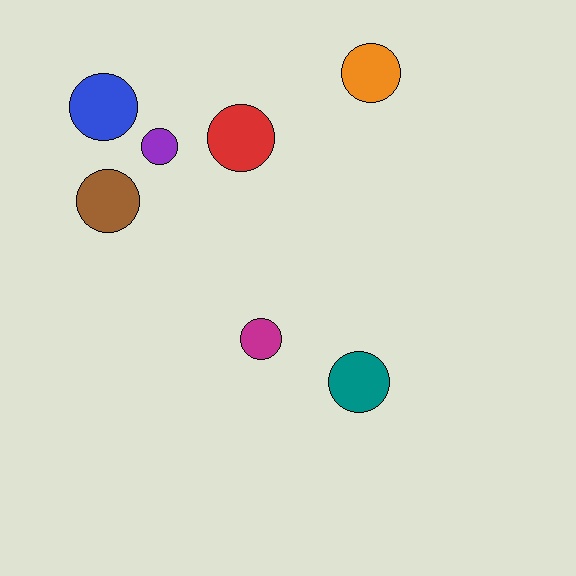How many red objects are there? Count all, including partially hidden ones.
There is 1 red object.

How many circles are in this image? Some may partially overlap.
There are 7 circles.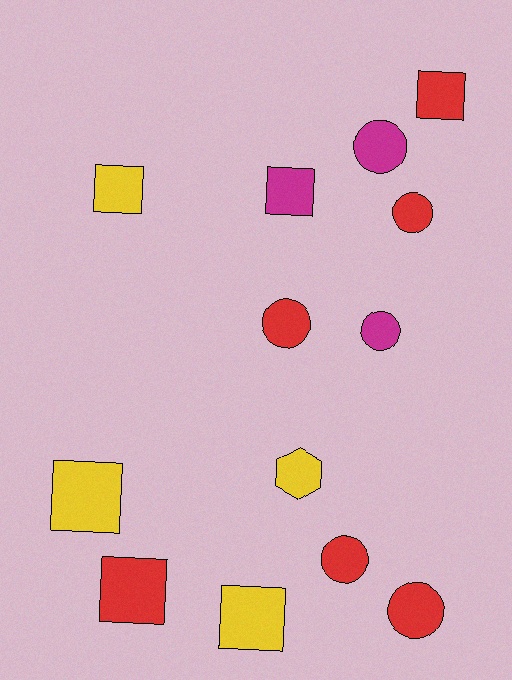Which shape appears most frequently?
Square, with 6 objects.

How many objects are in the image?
There are 13 objects.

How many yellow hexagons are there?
There is 1 yellow hexagon.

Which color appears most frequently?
Red, with 6 objects.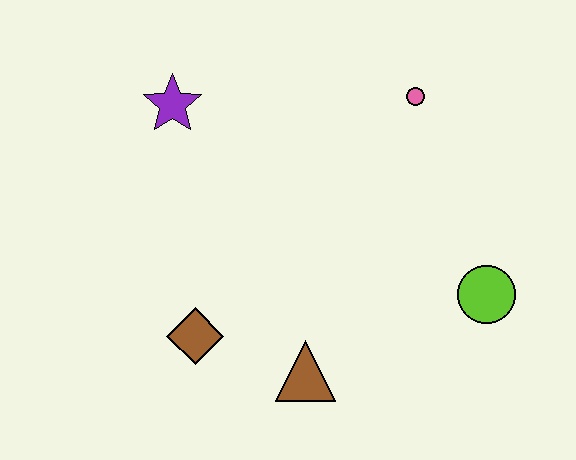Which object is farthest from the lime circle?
The purple star is farthest from the lime circle.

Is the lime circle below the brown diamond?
No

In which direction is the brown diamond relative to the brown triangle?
The brown diamond is to the left of the brown triangle.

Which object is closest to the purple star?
The brown diamond is closest to the purple star.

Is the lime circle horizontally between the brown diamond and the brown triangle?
No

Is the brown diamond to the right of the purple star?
Yes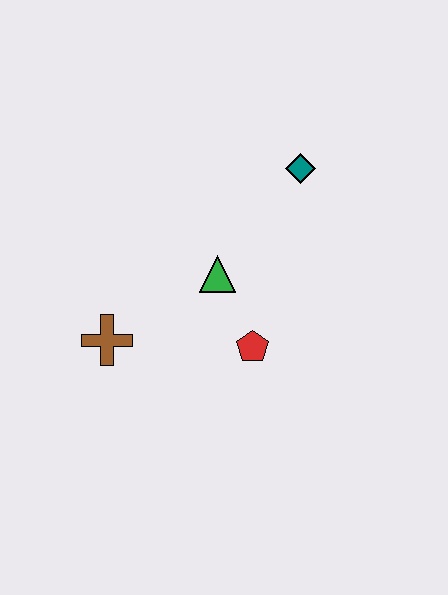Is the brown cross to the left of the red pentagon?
Yes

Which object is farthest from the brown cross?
The teal diamond is farthest from the brown cross.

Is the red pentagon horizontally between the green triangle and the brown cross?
No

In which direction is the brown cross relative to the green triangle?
The brown cross is to the left of the green triangle.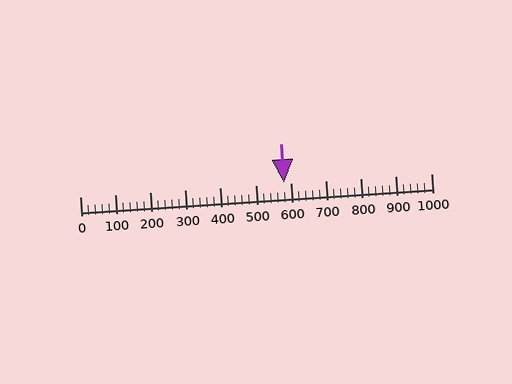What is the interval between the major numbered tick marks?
The major tick marks are spaced 100 units apart.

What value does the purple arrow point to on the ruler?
The purple arrow points to approximately 580.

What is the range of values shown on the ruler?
The ruler shows values from 0 to 1000.